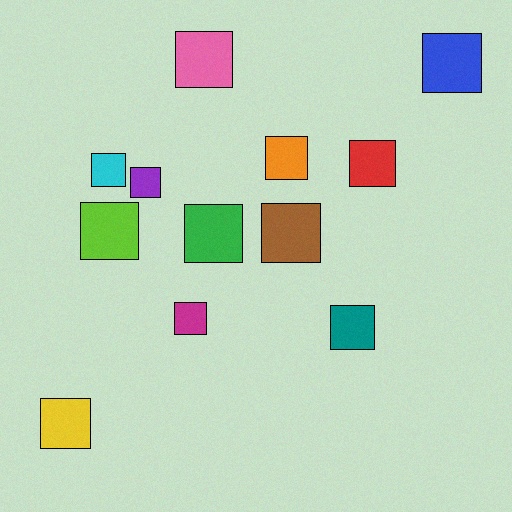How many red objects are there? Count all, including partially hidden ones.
There is 1 red object.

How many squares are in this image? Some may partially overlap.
There are 12 squares.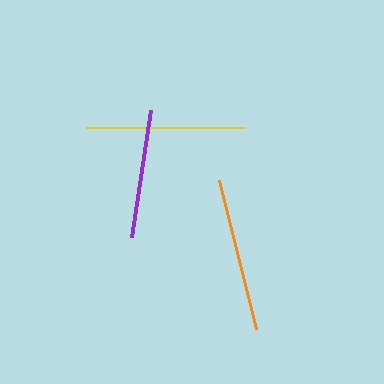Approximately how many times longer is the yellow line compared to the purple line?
The yellow line is approximately 1.2 times the length of the purple line.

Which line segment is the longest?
The yellow line is the longest at approximately 159 pixels.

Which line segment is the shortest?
The purple line is the shortest at approximately 129 pixels.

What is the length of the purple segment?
The purple segment is approximately 129 pixels long.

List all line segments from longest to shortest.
From longest to shortest: yellow, orange, purple.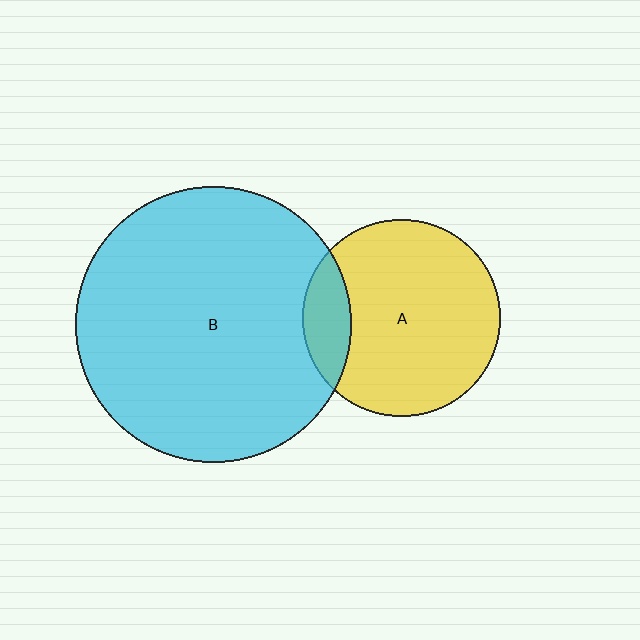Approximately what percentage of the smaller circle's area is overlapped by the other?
Approximately 15%.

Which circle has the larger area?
Circle B (cyan).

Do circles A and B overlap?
Yes.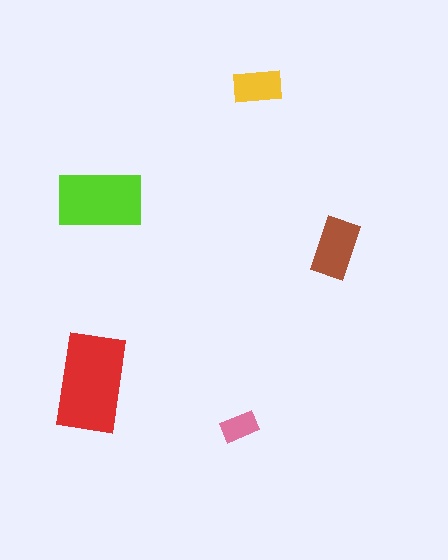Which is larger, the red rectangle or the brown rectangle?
The red one.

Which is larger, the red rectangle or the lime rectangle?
The red one.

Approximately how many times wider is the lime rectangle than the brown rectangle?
About 1.5 times wider.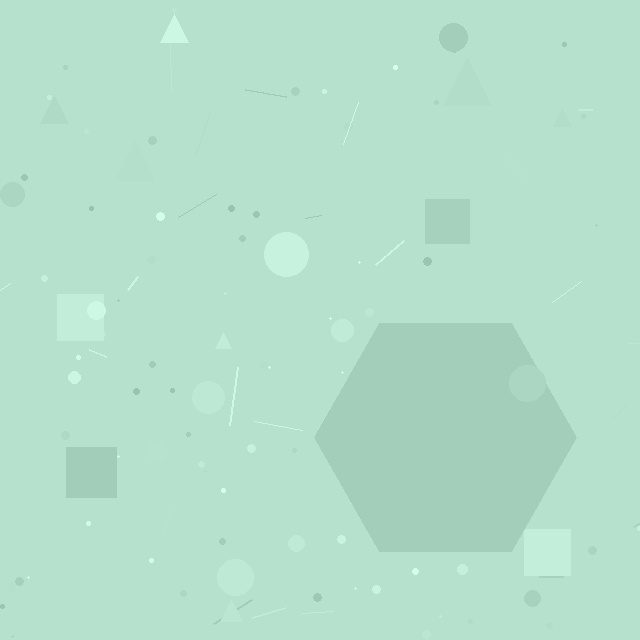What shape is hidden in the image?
A hexagon is hidden in the image.